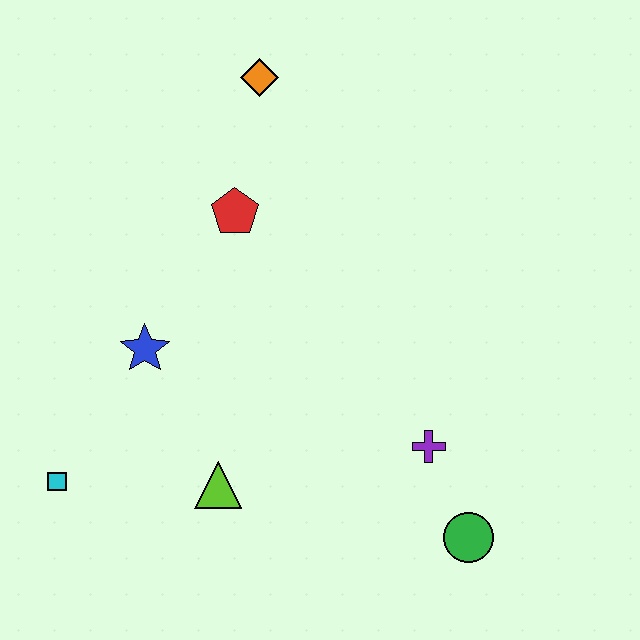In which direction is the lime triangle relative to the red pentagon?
The lime triangle is below the red pentagon.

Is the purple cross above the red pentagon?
No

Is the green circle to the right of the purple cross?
Yes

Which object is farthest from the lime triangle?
The orange diamond is farthest from the lime triangle.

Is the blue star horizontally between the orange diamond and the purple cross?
No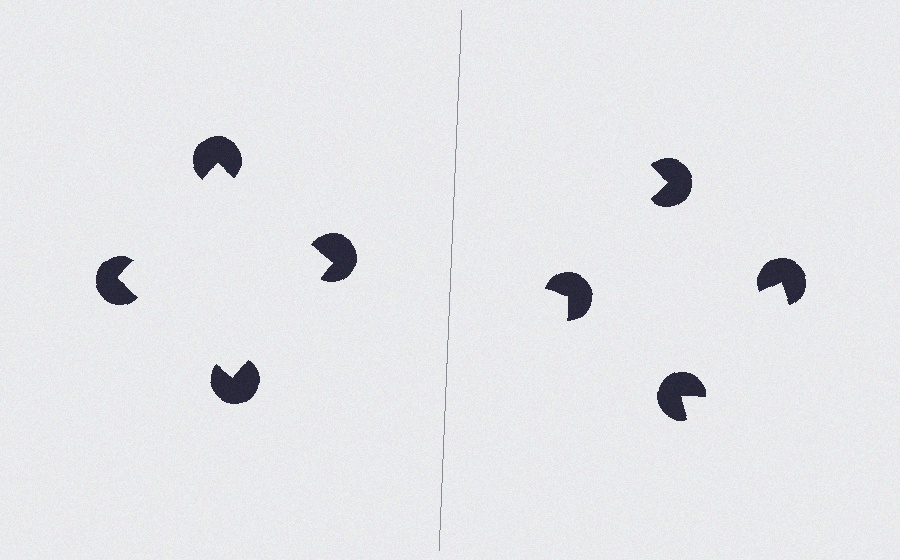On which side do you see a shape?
An illusory square appears on the left side. On the right side the wedge cuts are rotated, so no coherent shape forms.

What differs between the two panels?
The pac-man discs are positioned identically on both sides; only the wedge orientations differ. On the left they align to a square; on the right they are misaligned.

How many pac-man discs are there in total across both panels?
8 — 4 on each side.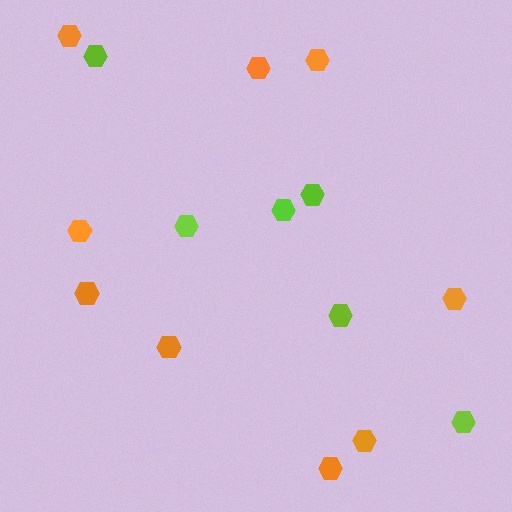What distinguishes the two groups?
There are 2 groups: one group of orange hexagons (9) and one group of lime hexagons (6).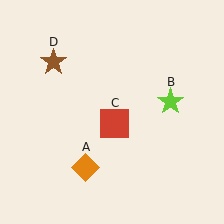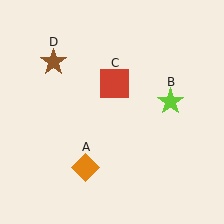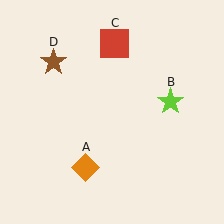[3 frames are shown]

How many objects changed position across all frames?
1 object changed position: red square (object C).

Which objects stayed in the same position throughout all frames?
Orange diamond (object A) and lime star (object B) and brown star (object D) remained stationary.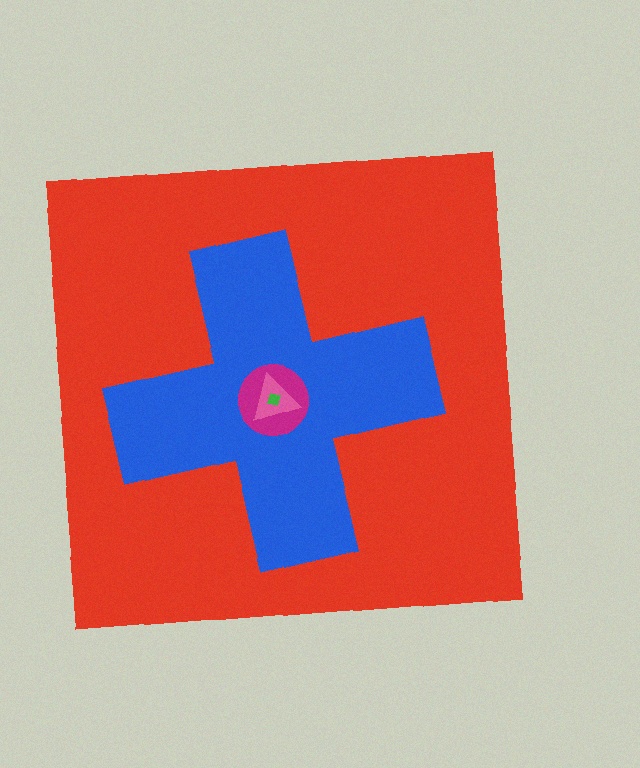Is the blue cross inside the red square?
Yes.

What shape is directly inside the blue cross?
The magenta circle.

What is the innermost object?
The green square.